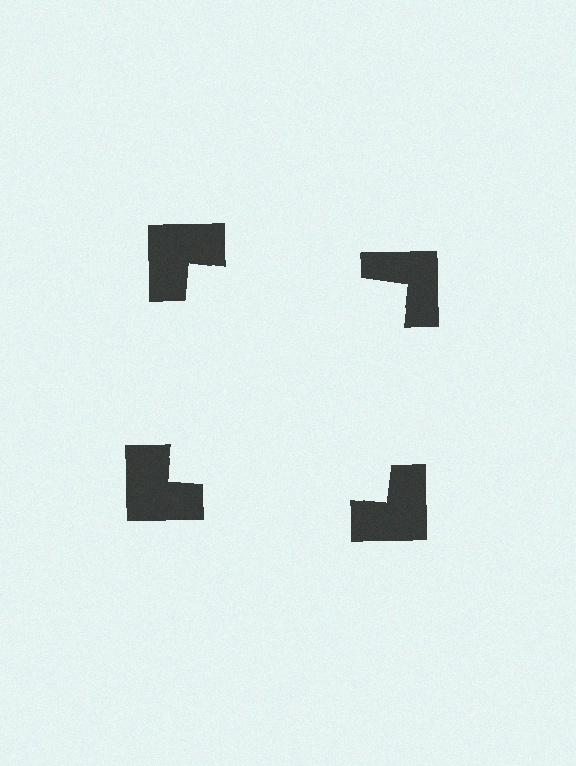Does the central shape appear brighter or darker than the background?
It typically appears slightly brighter than the background, even though no actual brightness change is drawn.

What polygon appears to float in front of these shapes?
An illusory square — its edges are inferred from the aligned wedge cuts in the notched squares, not physically drawn.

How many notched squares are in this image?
There are 4 — one at each vertex of the illusory square.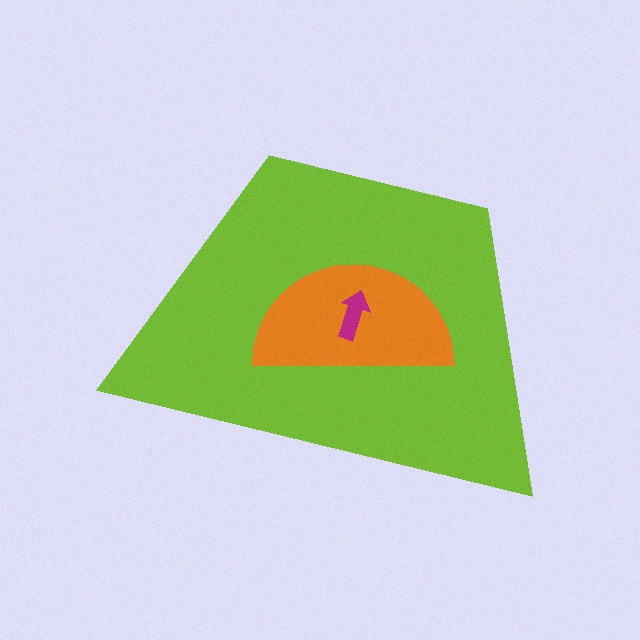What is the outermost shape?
The lime trapezoid.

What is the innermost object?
The magenta arrow.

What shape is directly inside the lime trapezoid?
The orange semicircle.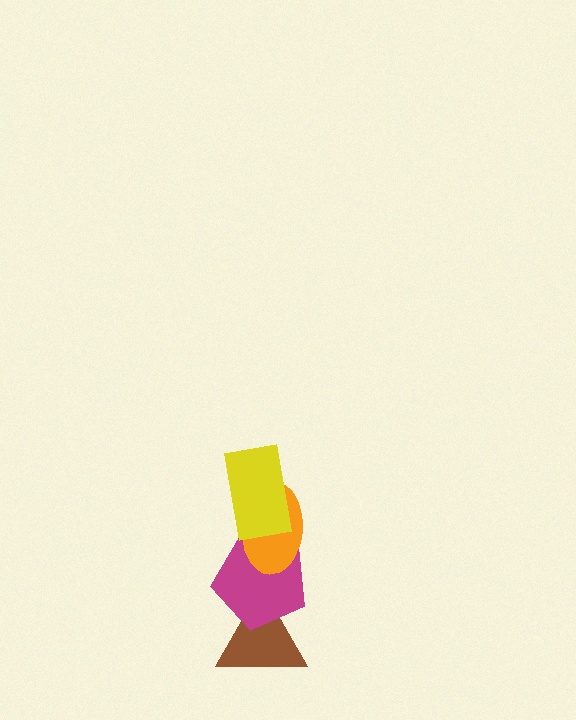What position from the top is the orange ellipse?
The orange ellipse is 2nd from the top.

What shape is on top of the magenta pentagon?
The orange ellipse is on top of the magenta pentagon.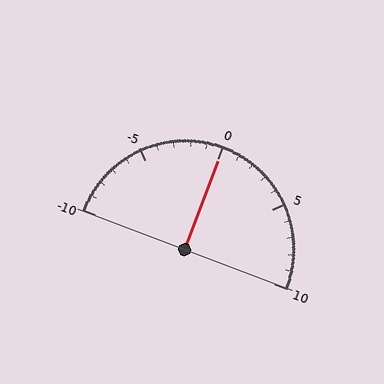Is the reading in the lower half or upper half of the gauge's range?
The reading is in the upper half of the range (-10 to 10).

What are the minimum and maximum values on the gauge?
The gauge ranges from -10 to 10.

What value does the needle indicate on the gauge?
The needle indicates approximately 0.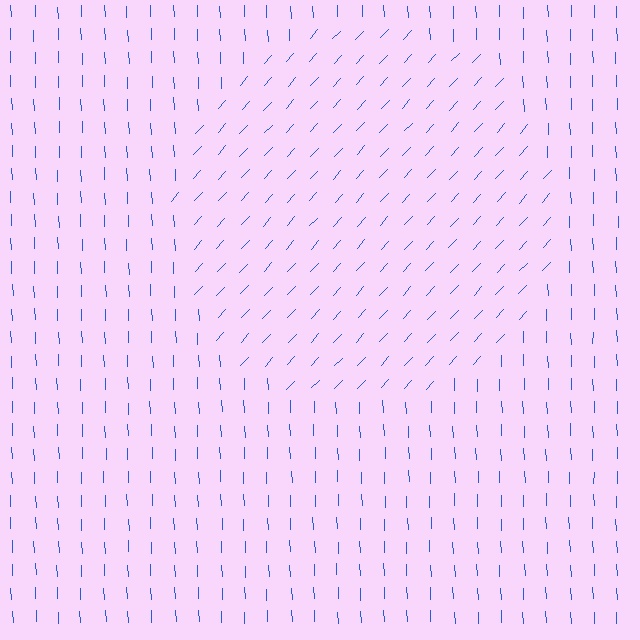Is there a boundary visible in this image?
Yes, there is a texture boundary formed by a change in line orientation.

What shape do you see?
I see a circle.